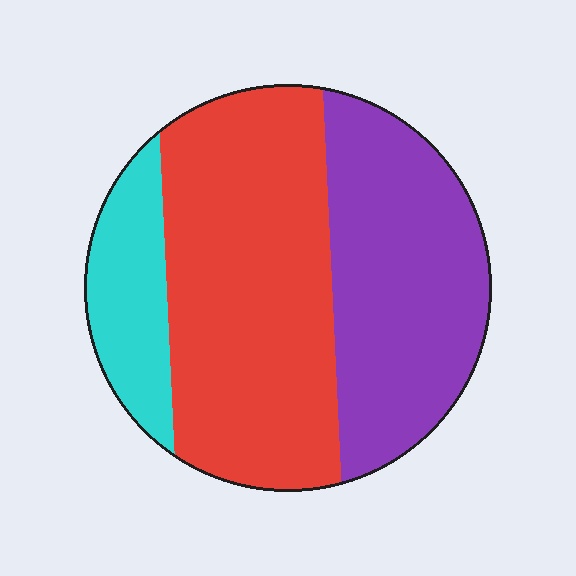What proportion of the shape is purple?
Purple takes up between a third and a half of the shape.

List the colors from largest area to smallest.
From largest to smallest: red, purple, cyan.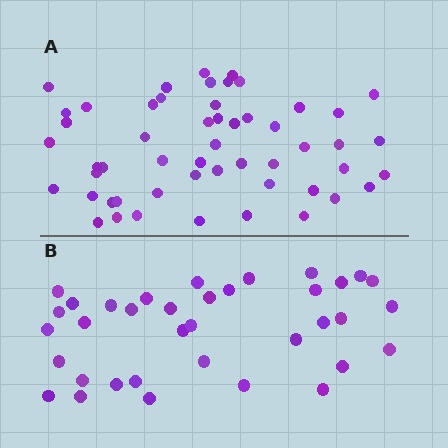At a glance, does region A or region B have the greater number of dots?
Region A (the top region) has more dots.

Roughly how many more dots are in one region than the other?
Region A has approximately 15 more dots than region B.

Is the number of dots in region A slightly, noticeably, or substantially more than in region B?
Region A has substantially more. The ratio is roughly 1.5 to 1.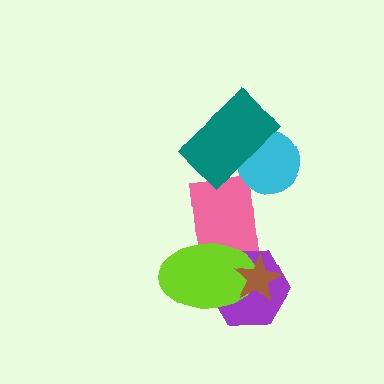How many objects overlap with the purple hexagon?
3 objects overlap with the purple hexagon.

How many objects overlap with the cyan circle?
1 object overlaps with the cyan circle.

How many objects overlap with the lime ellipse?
3 objects overlap with the lime ellipse.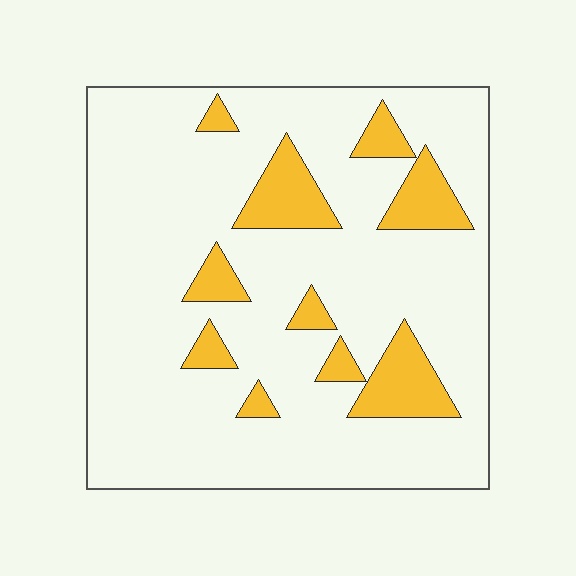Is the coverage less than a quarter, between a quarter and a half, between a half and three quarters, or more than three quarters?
Less than a quarter.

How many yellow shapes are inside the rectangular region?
10.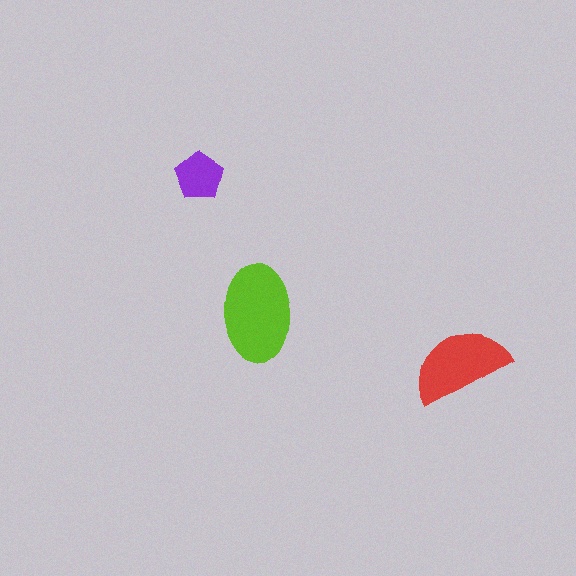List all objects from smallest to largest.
The purple pentagon, the red semicircle, the lime ellipse.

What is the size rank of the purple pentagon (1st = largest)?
3rd.